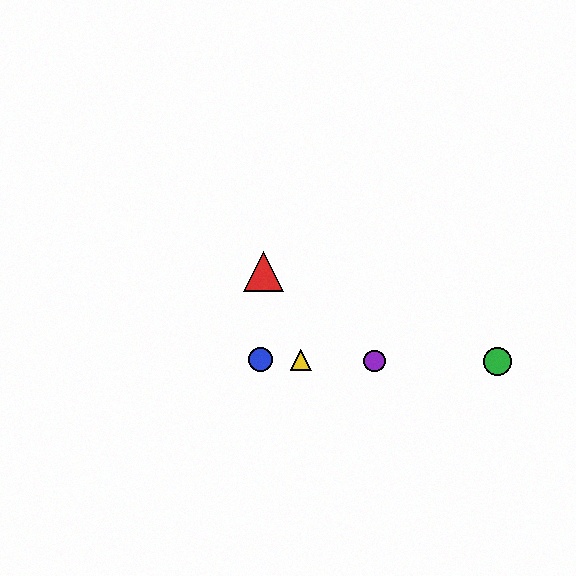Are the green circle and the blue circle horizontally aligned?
Yes, both are at y≈362.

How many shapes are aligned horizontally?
4 shapes (the blue circle, the green circle, the yellow triangle, the purple circle) are aligned horizontally.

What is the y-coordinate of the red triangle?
The red triangle is at y≈271.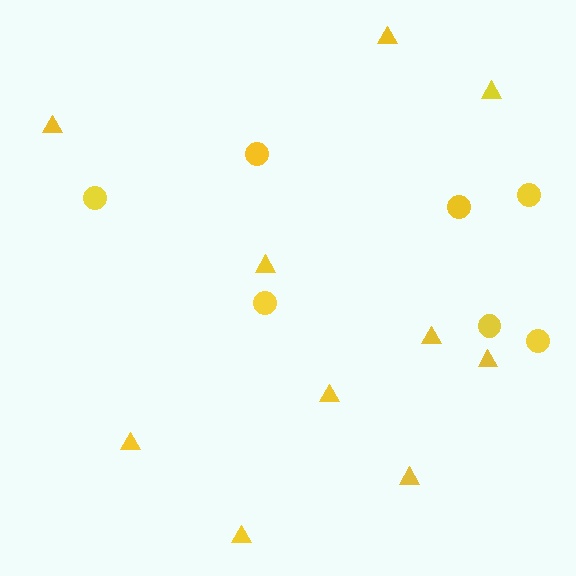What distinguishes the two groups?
There are 2 groups: one group of triangles (10) and one group of circles (7).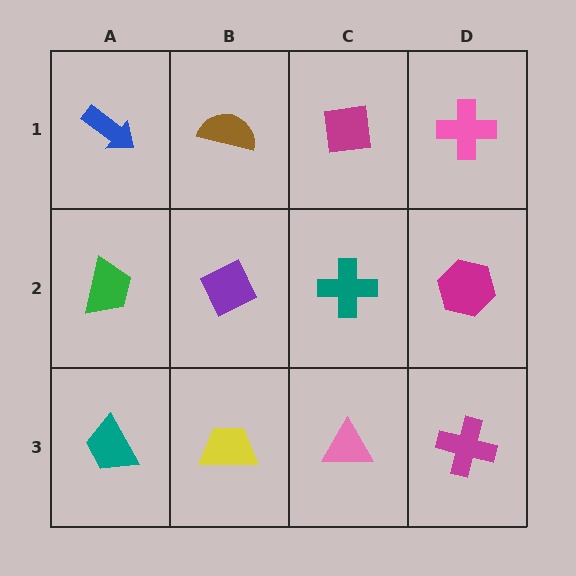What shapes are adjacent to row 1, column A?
A green trapezoid (row 2, column A), a brown semicircle (row 1, column B).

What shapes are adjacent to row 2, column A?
A blue arrow (row 1, column A), a teal trapezoid (row 3, column A), a purple diamond (row 2, column B).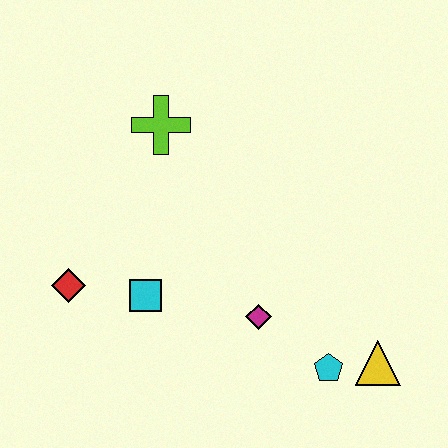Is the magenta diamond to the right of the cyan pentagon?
No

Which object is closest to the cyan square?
The red diamond is closest to the cyan square.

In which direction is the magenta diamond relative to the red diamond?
The magenta diamond is to the right of the red diamond.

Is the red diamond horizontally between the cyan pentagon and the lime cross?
No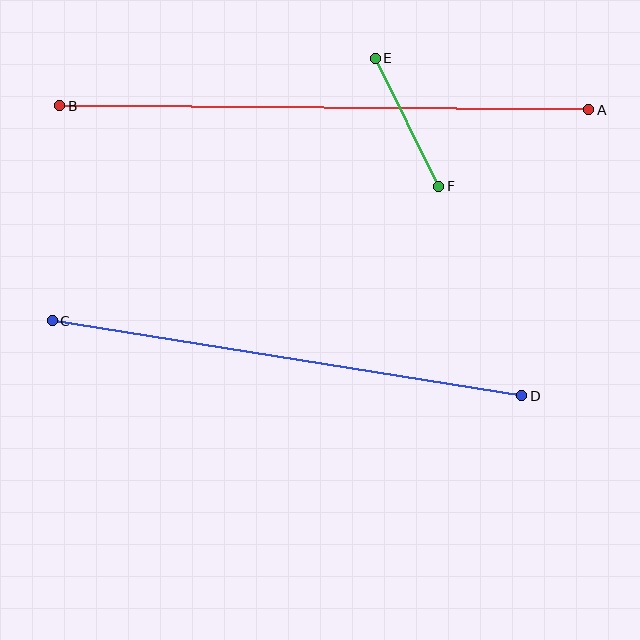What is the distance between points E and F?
The distance is approximately 143 pixels.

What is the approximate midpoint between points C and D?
The midpoint is at approximately (287, 358) pixels.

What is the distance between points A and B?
The distance is approximately 529 pixels.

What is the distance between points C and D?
The distance is approximately 475 pixels.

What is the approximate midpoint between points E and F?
The midpoint is at approximately (407, 122) pixels.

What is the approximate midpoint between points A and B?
The midpoint is at approximately (324, 108) pixels.